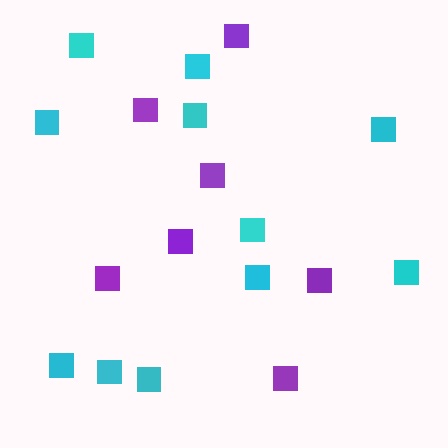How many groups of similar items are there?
There are 2 groups: one group of cyan squares (11) and one group of purple squares (7).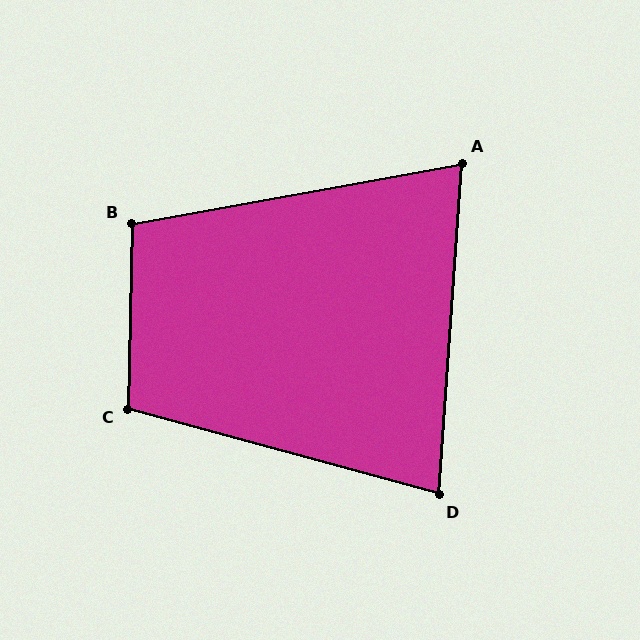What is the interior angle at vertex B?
Approximately 101 degrees (obtuse).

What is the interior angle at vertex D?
Approximately 79 degrees (acute).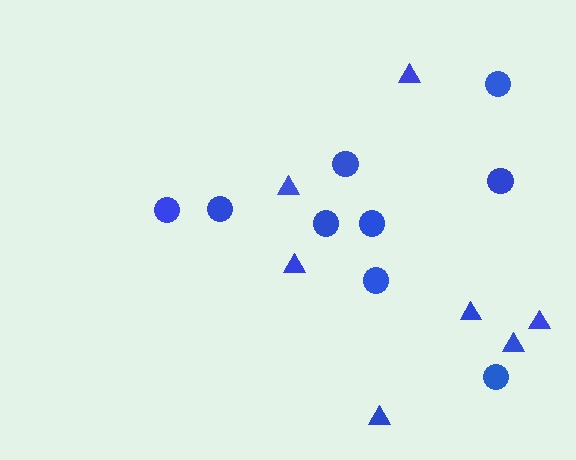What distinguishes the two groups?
There are 2 groups: one group of triangles (7) and one group of circles (9).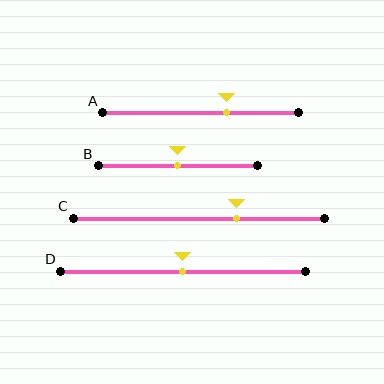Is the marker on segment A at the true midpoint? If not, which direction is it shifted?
No, the marker on segment A is shifted to the right by about 14% of the segment length.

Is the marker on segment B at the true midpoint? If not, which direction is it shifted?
Yes, the marker on segment B is at the true midpoint.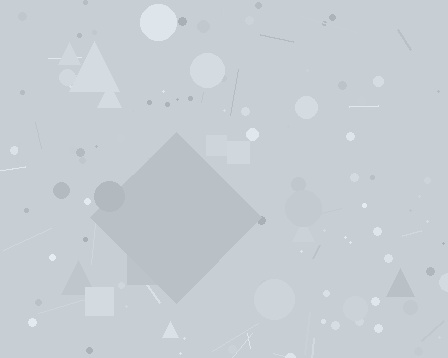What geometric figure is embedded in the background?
A diamond is embedded in the background.